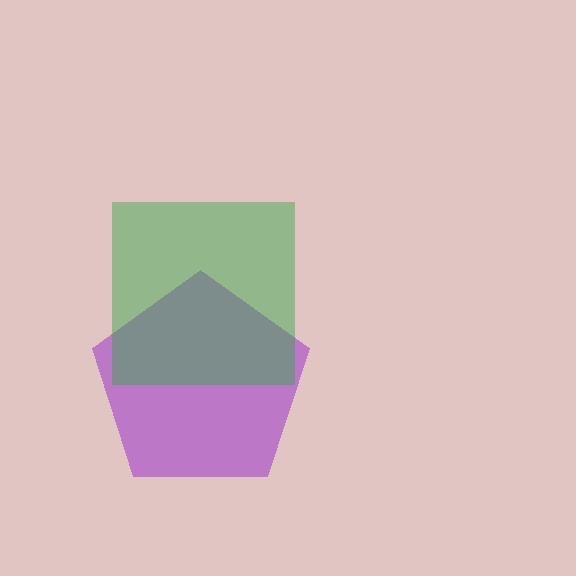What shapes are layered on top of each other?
The layered shapes are: a purple pentagon, a green square.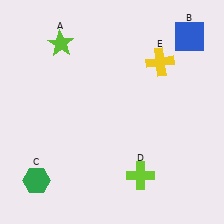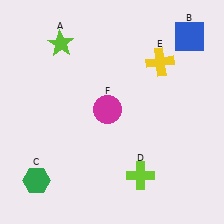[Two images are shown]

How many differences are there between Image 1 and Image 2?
There is 1 difference between the two images.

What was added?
A magenta circle (F) was added in Image 2.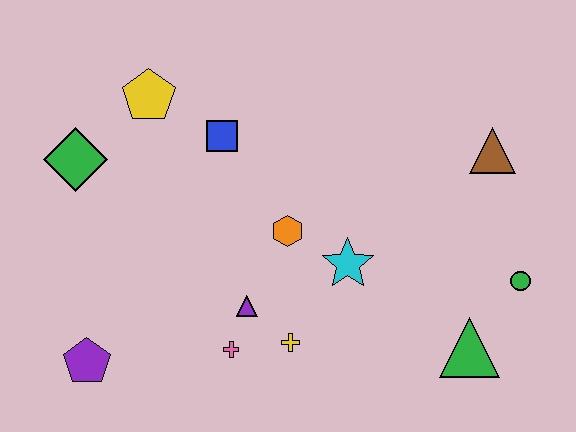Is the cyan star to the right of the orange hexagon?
Yes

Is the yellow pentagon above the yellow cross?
Yes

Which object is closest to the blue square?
The yellow pentagon is closest to the blue square.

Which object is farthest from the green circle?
The green diamond is farthest from the green circle.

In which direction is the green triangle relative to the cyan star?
The green triangle is to the right of the cyan star.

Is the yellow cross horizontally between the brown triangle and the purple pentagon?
Yes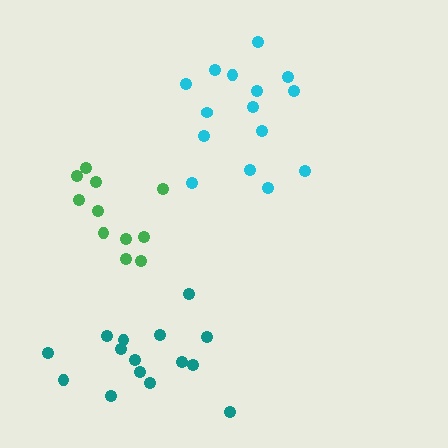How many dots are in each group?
Group 1: 15 dots, Group 2: 15 dots, Group 3: 11 dots (41 total).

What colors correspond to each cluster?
The clusters are colored: teal, cyan, green.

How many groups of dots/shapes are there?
There are 3 groups.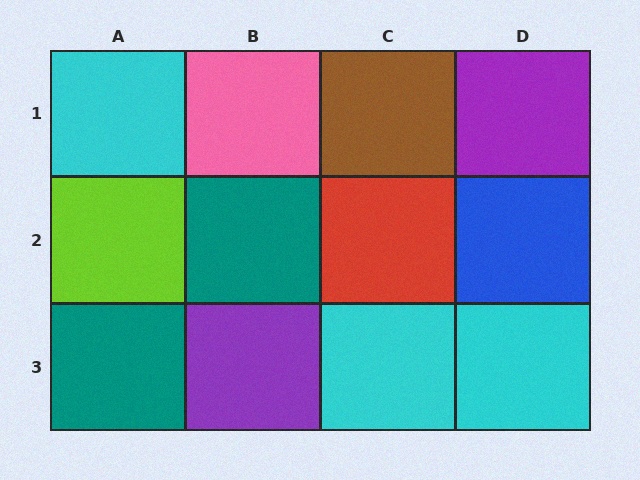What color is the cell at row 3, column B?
Purple.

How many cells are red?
1 cell is red.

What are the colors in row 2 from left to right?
Lime, teal, red, blue.